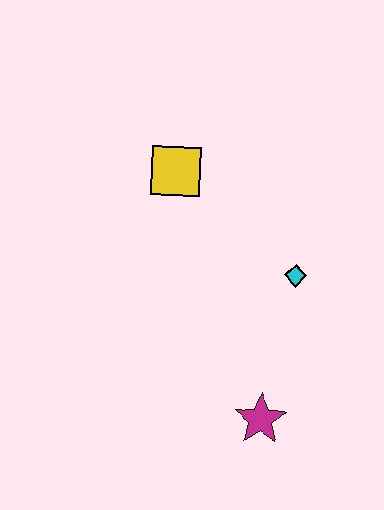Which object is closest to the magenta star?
The cyan diamond is closest to the magenta star.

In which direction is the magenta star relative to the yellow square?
The magenta star is below the yellow square.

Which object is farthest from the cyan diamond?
The yellow square is farthest from the cyan diamond.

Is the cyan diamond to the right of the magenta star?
Yes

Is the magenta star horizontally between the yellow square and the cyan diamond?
Yes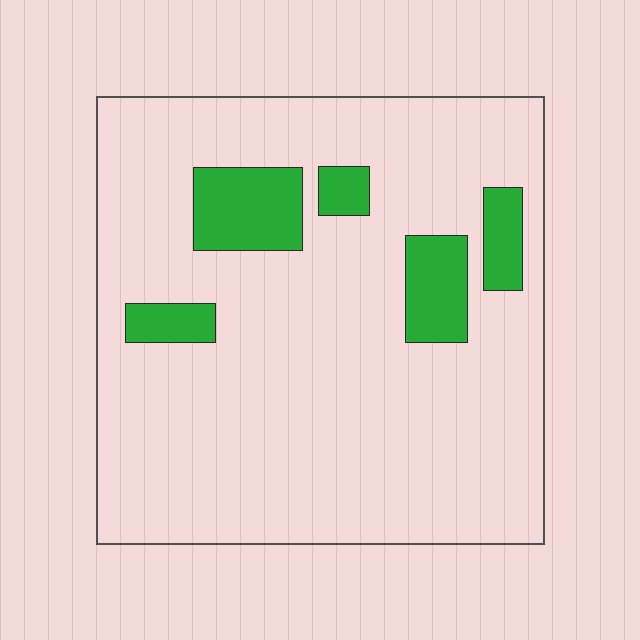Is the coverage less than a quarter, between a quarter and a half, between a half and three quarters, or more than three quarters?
Less than a quarter.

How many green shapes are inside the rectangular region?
5.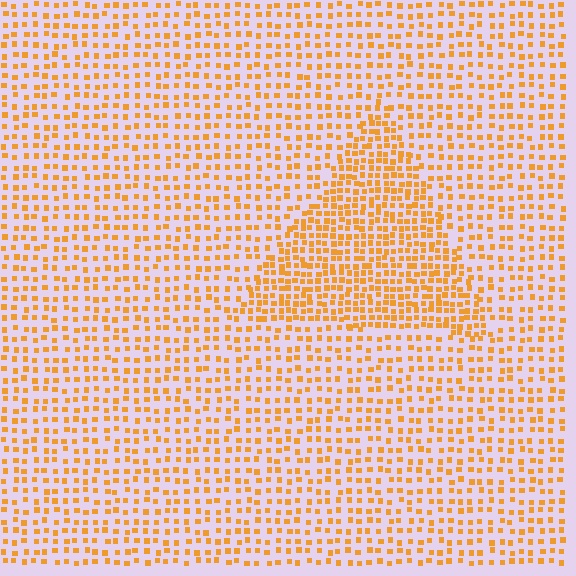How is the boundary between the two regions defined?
The boundary is defined by a change in element density (approximately 1.8x ratio). All elements are the same color, size, and shape.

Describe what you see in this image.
The image contains small orange elements arranged at two different densities. A triangle-shaped region is visible where the elements are more densely packed than the surrounding area.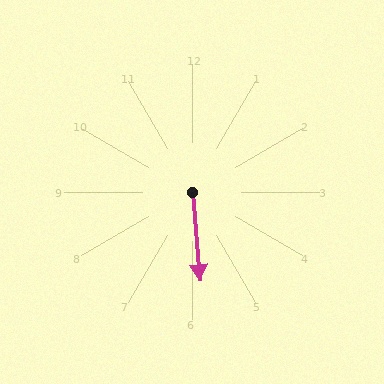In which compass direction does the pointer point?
South.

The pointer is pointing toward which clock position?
Roughly 6 o'clock.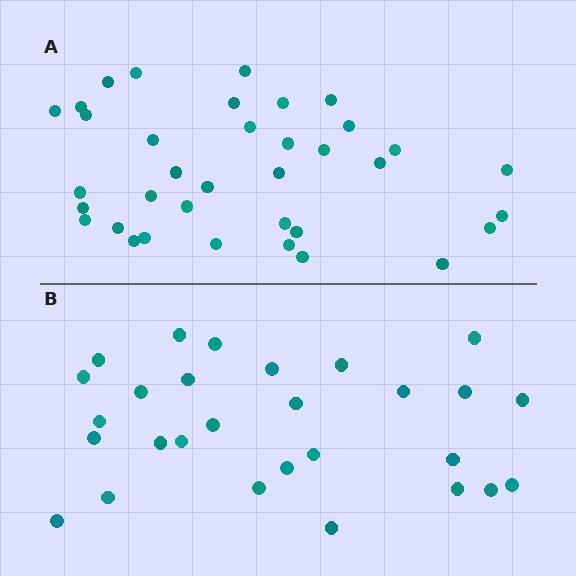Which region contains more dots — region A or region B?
Region A (the top region) has more dots.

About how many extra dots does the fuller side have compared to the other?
Region A has roughly 8 or so more dots than region B.